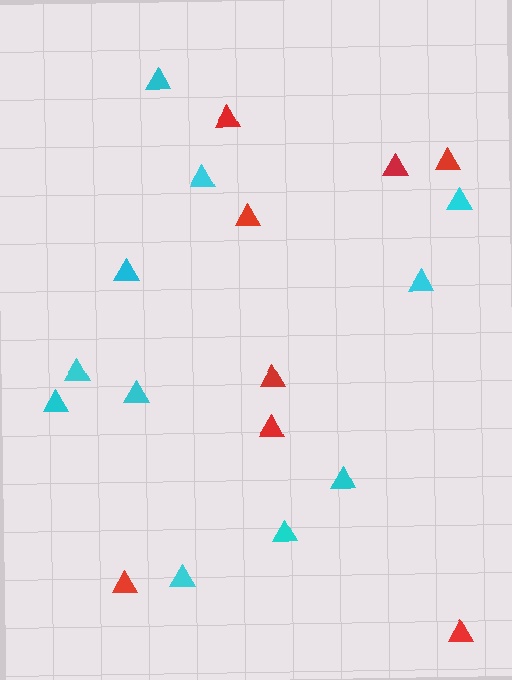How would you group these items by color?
There are 2 groups: one group of cyan triangles (11) and one group of red triangles (8).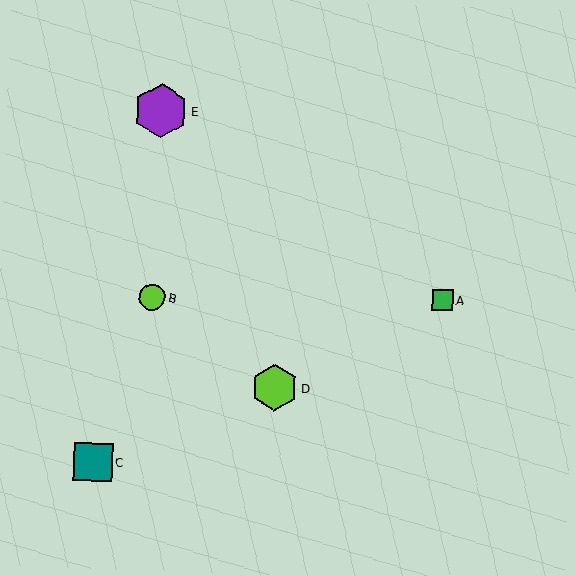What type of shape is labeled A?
Shape A is a green square.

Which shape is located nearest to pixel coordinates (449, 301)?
The green square (labeled A) at (442, 300) is nearest to that location.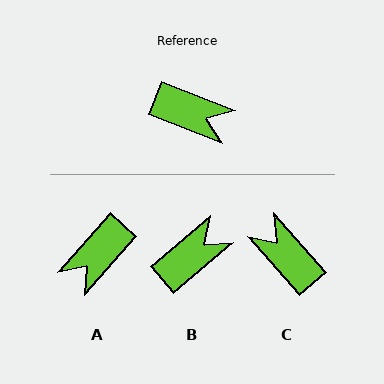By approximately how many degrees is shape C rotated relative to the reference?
Approximately 153 degrees counter-clockwise.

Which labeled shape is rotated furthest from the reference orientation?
C, about 153 degrees away.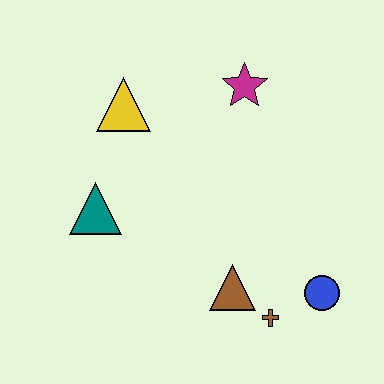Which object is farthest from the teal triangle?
The blue circle is farthest from the teal triangle.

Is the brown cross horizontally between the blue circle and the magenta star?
Yes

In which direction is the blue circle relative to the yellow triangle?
The blue circle is to the right of the yellow triangle.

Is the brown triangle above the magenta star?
No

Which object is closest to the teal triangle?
The yellow triangle is closest to the teal triangle.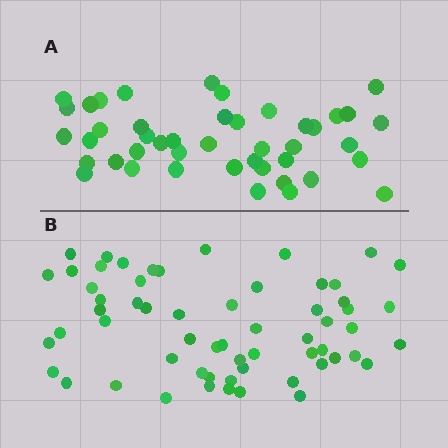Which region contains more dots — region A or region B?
Region B (the bottom region) has more dots.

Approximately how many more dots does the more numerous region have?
Region B has approximately 15 more dots than region A.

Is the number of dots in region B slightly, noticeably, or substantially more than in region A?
Region B has noticeably more, but not dramatically so. The ratio is roughly 1.4 to 1.